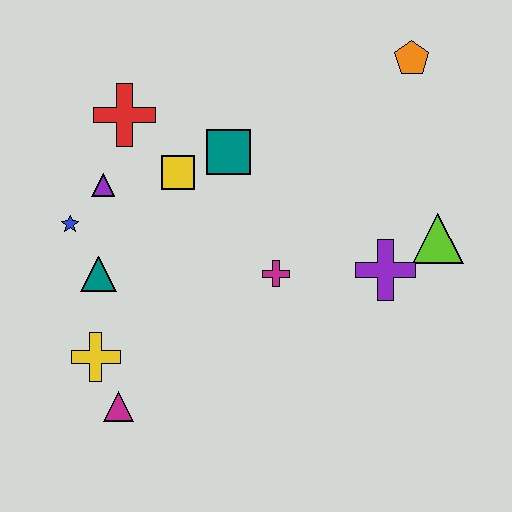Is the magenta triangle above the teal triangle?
No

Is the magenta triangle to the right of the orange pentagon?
No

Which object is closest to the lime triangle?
The purple cross is closest to the lime triangle.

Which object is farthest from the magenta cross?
The orange pentagon is farthest from the magenta cross.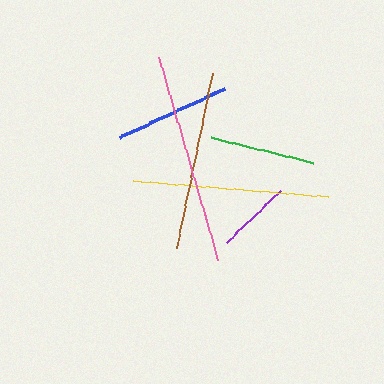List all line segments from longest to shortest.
From longest to shortest: pink, yellow, brown, blue, green, purple.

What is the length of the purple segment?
The purple segment is approximately 75 pixels long.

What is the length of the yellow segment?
The yellow segment is approximately 196 pixels long.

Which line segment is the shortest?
The purple line is the shortest at approximately 75 pixels.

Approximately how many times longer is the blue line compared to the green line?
The blue line is approximately 1.1 times the length of the green line.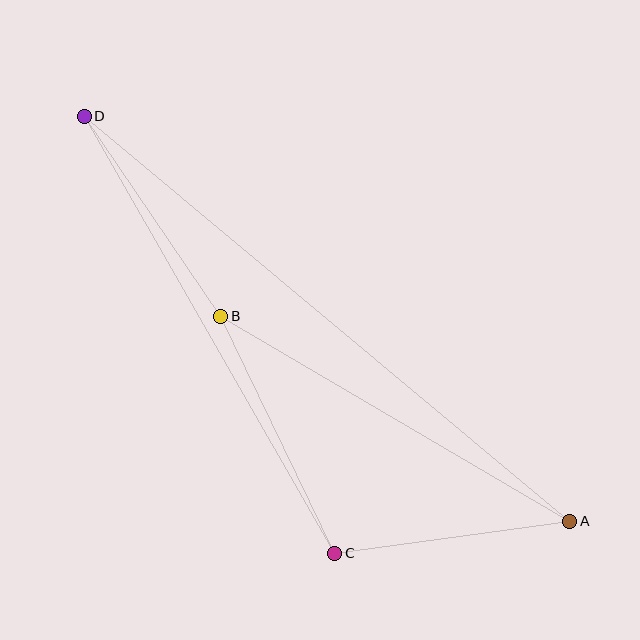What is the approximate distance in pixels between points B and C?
The distance between B and C is approximately 263 pixels.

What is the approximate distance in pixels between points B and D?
The distance between B and D is approximately 242 pixels.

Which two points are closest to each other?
Points A and C are closest to each other.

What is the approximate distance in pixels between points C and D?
The distance between C and D is approximately 504 pixels.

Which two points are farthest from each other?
Points A and D are farthest from each other.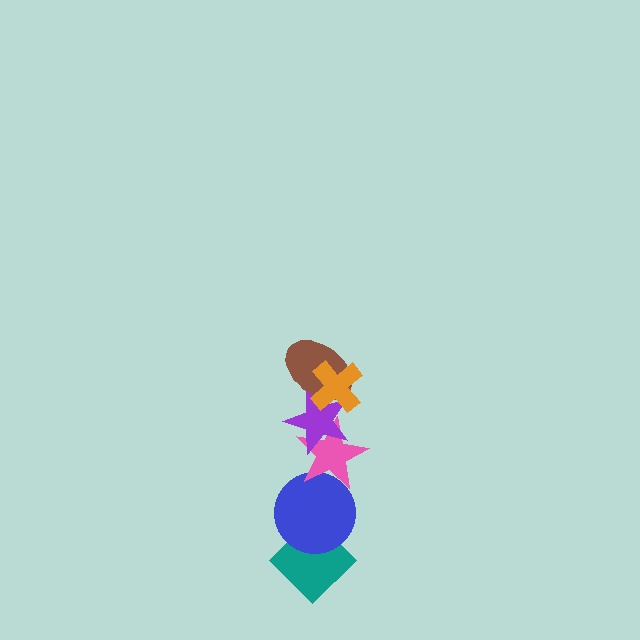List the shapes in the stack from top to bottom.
From top to bottom: the orange cross, the brown ellipse, the purple star, the pink star, the blue circle, the teal diamond.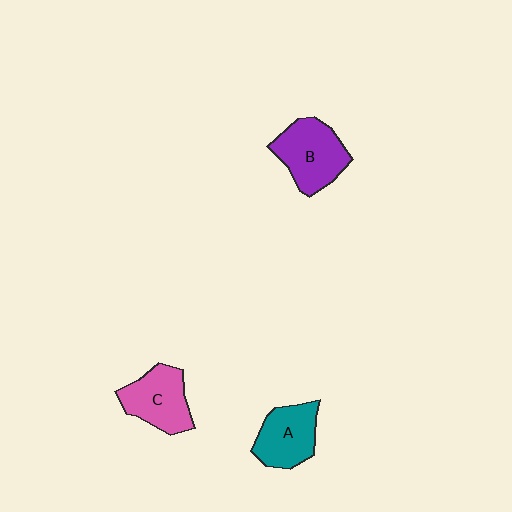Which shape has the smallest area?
Shape A (teal).